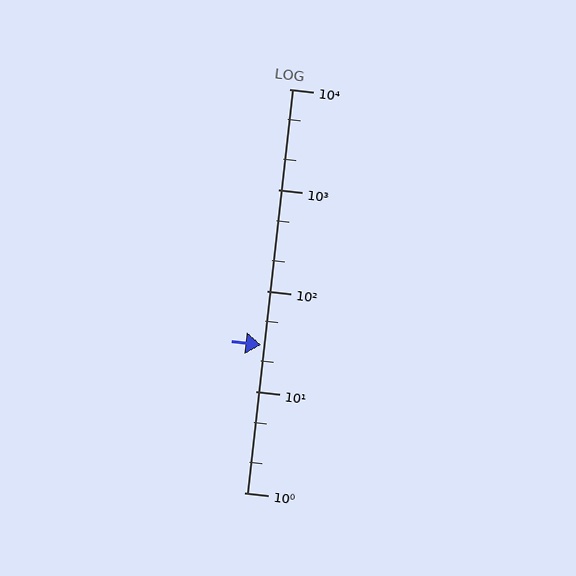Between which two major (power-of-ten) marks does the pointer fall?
The pointer is between 10 and 100.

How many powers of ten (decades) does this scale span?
The scale spans 4 decades, from 1 to 10000.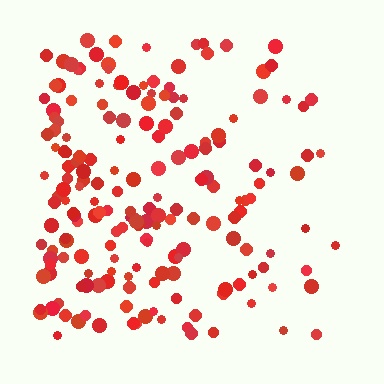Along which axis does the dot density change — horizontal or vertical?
Horizontal.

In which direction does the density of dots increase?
From right to left, with the left side densest.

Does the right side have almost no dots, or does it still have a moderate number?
Still a moderate number, just noticeably fewer than the left.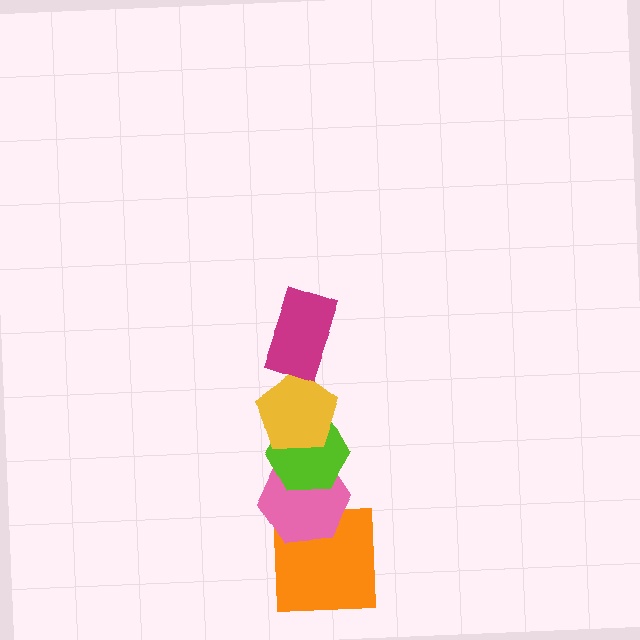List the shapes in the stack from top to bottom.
From top to bottom: the magenta rectangle, the yellow pentagon, the lime hexagon, the pink hexagon, the orange square.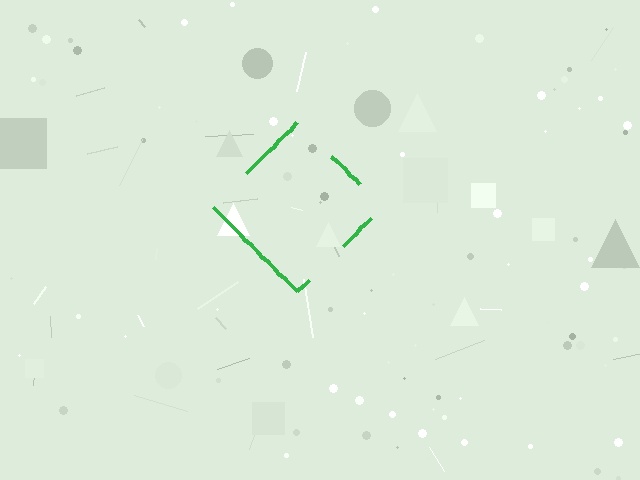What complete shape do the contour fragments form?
The contour fragments form a diamond.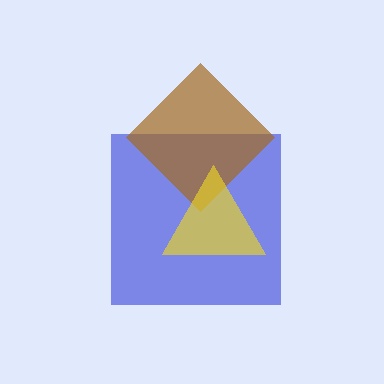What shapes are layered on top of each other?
The layered shapes are: a blue square, a brown diamond, a yellow triangle.